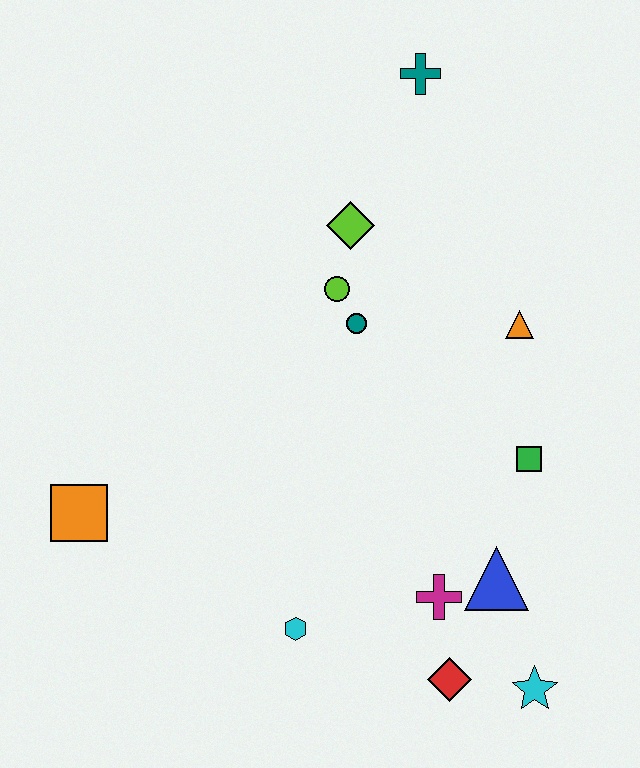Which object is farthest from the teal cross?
The cyan star is farthest from the teal cross.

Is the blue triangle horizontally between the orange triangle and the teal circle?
Yes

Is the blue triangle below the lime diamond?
Yes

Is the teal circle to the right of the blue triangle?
No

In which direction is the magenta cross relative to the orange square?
The magenta cross is to the right of the orange square.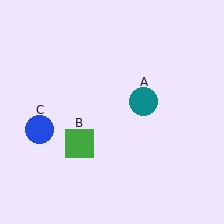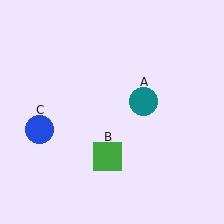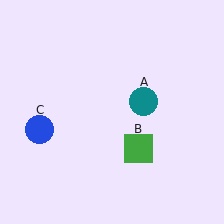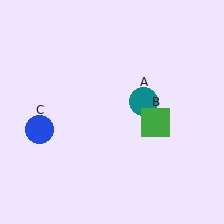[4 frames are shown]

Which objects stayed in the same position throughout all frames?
Teal circle (object A) and blue circle (object C) remained stationary.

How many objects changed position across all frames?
1 object changed position: green square (object B).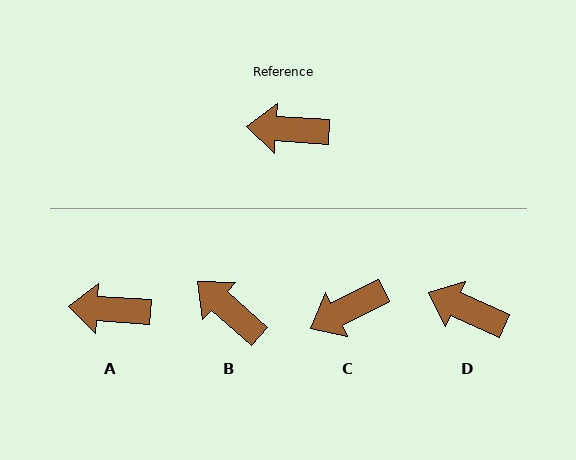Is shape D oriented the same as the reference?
No, it is off by about 20 degrees.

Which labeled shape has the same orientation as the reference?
A.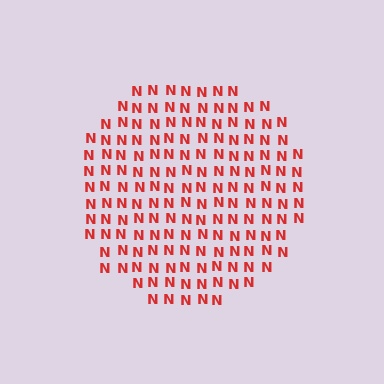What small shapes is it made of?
It is made of small letter N's.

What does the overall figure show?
The overall figure shows a circle.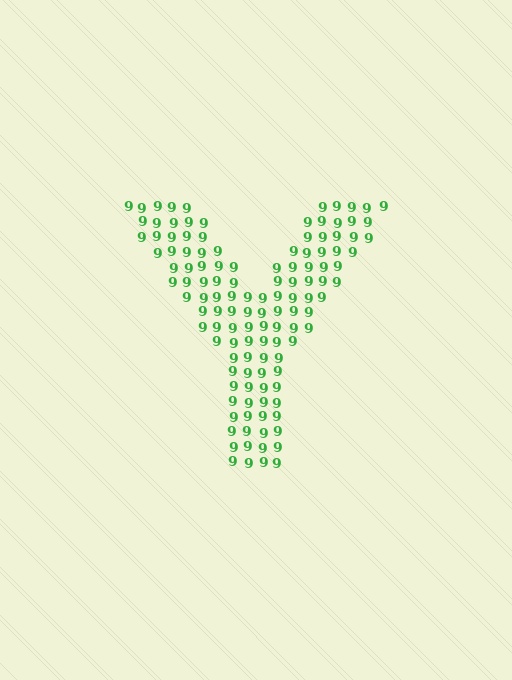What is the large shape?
The large shape is the letter Y.